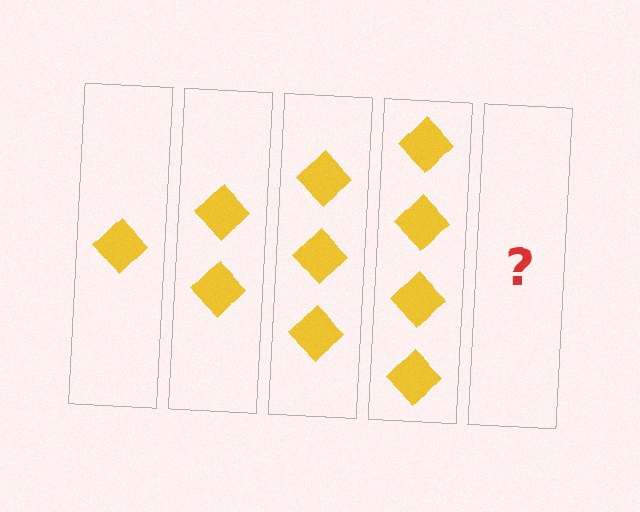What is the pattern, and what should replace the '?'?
The pattern is that each step adds one more diamond. The '?' should be 5 diamonds.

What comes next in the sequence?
The next element should be 5 diamonds.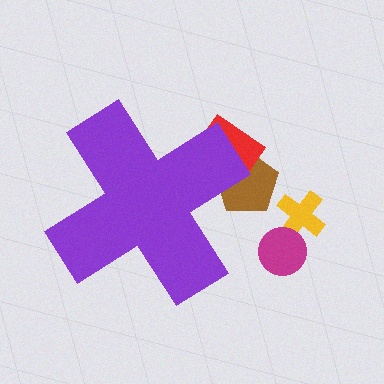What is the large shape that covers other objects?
A purple cross.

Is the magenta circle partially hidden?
No, the magenta circle is fully visible.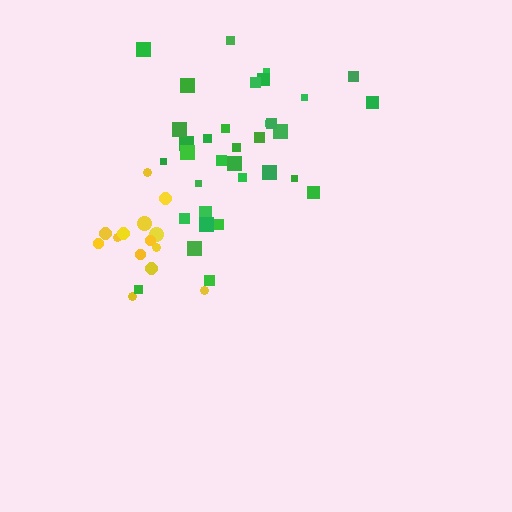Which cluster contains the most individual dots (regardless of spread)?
Green (34).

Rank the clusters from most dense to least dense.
yellow, green.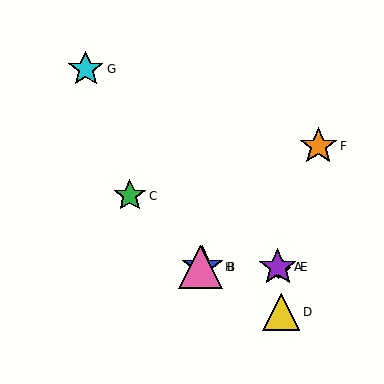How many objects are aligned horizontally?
4 objects (A, B, E, H) are aligned horizontally.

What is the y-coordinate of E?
Object E is at y≈267.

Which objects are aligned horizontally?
Objects A, B, E, H are aligned horizontally.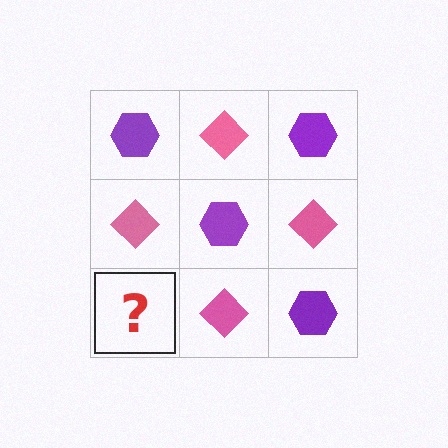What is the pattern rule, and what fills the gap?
The rule is that it alternates purple hexagon and pink diamond in a checkerboard pattern. The gap should be filled with a purple hexagon.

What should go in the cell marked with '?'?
The missing cell should contain a purple hexagon.